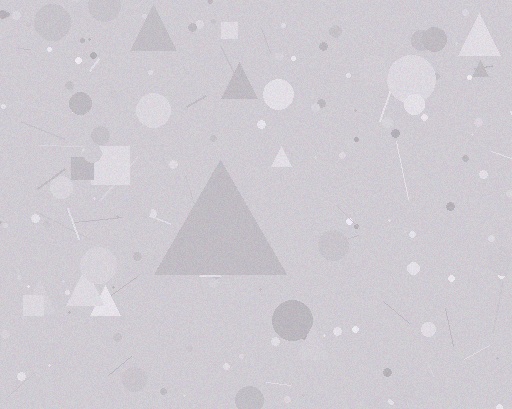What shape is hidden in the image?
A triangle is hidden in the image.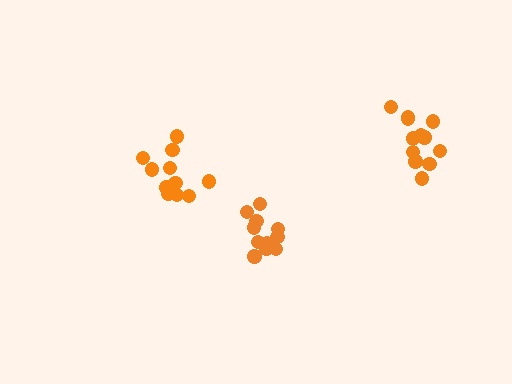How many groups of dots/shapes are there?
There are 3 groups.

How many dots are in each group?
Group 1: 12 dots, Group 2: 12 dots, Group 3: 12 dots (36 total).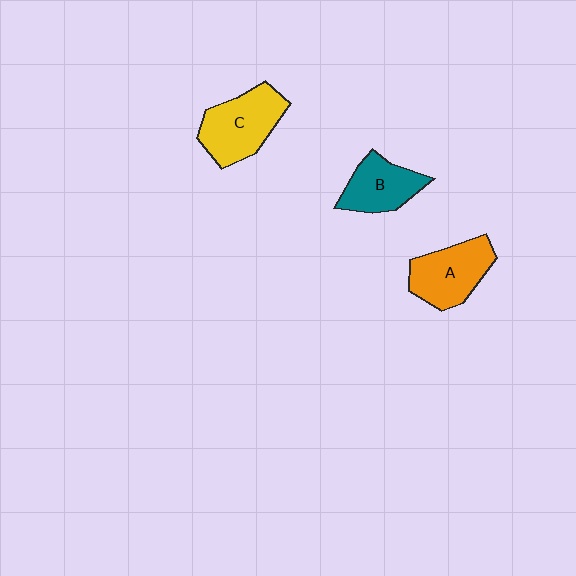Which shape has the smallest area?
Shape B (teal).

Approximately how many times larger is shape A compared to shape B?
Approximately 1.2 times.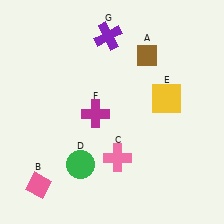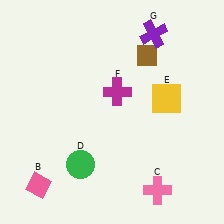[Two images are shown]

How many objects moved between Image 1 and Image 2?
3 objects moved between the two images.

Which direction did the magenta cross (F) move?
The magenta cross (F) moved up.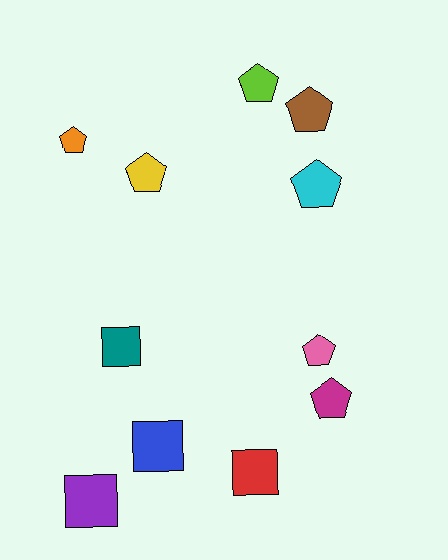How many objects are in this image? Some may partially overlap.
There are 11 objects.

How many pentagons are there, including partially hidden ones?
There are 7 pentagons.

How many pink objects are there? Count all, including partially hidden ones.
There is 1 pink object.